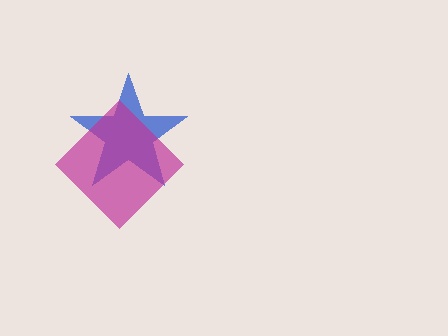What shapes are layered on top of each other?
The layered shapes are: a blue star, a magenta diamond.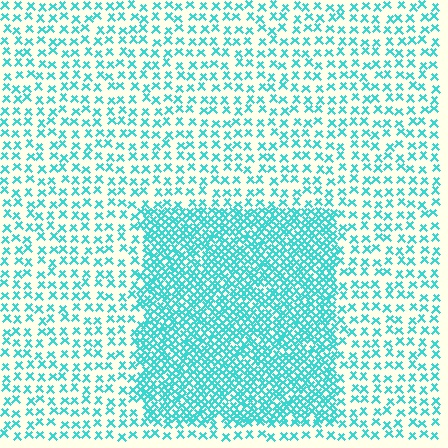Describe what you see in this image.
The image contains small cyan elements arranged at two different densities. A rectangle-shaped region is visible where the elements are more densely packed than the surrounding area.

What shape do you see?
I see a rectangle.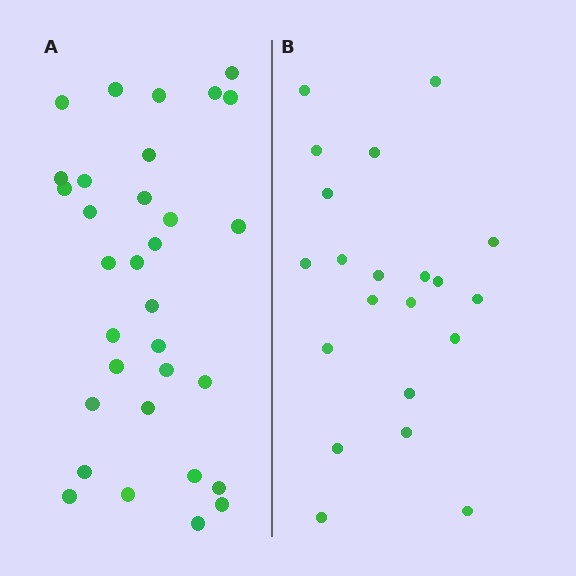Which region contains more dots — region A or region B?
Region A (the left region) has more dots.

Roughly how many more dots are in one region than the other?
Region A has roughly 12 or so more dots than region B.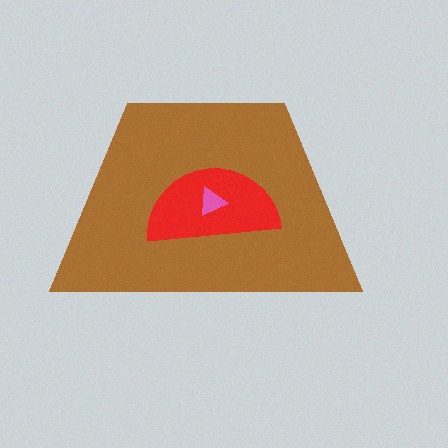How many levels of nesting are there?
3.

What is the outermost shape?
The brown trapezoid.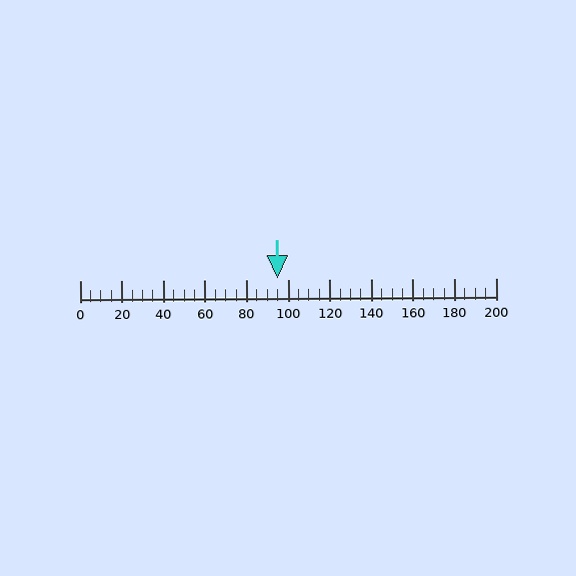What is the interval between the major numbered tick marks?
The major tick marks are spaced 20 units apart.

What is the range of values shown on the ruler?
The ruler shows values from 0 to 200.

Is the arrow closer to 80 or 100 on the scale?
The arrow is closer to 100.